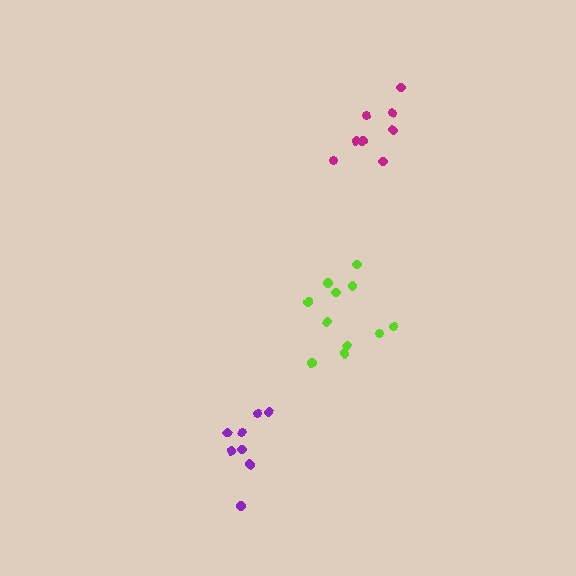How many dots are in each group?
Group 1: 11 dots, Group 2: 8 dots, Group 3: 8 dots (27 total).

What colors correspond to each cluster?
The clusters are colored: lime, magenta, purple.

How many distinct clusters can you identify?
There are 3 distinct clusters.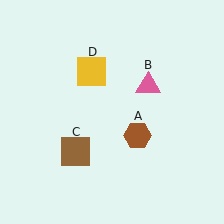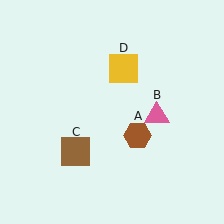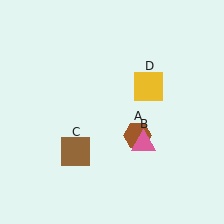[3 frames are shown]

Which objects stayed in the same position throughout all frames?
Brown hexagon (object A) and brown square (object C) remained stationary.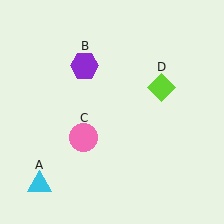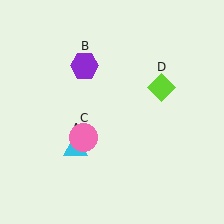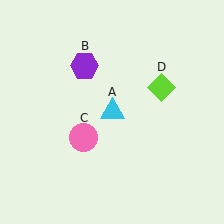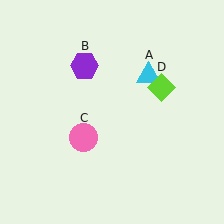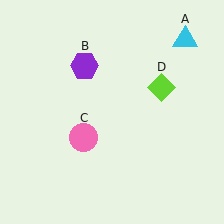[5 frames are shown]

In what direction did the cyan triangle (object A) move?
The cyan triangle (object A) moved up and to the right.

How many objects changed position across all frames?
1 object changed position: cyan triangle (object A).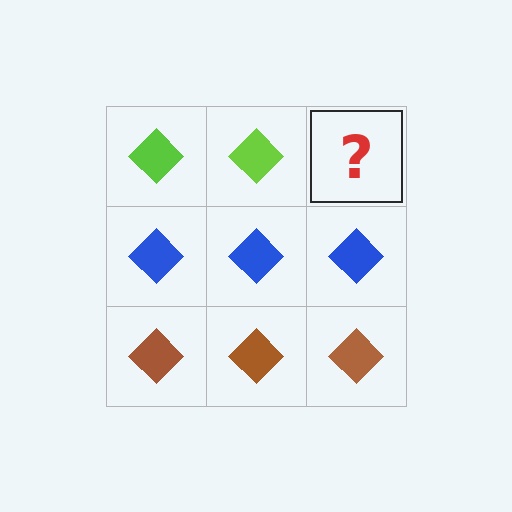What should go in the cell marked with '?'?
The missing cell should contain a lime diamond.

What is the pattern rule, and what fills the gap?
The rule is that each row has a consistent color. The gap should be filled with a lime diamond.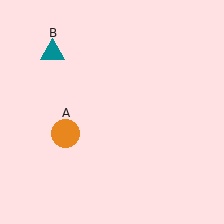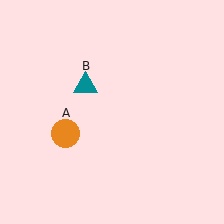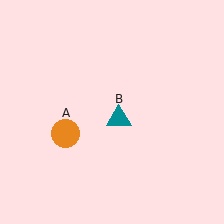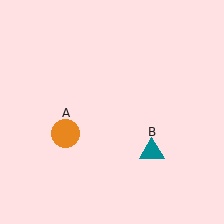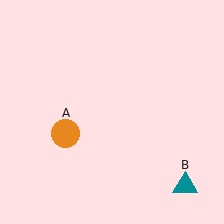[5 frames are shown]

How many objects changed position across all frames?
1 object changed position: teal triangle (object B).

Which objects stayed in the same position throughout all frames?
Orange circle (object A) remained stationary.